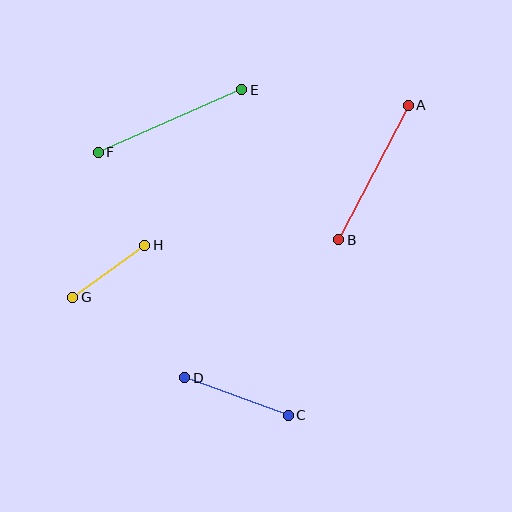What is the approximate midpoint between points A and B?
The midpoint is at approximately (374, 173) pixels.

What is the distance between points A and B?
The distance is approximately 152 pixels.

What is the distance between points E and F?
The distance is approximately 157 pixels.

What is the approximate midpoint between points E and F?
The midpoint is at approximately (170, 121) pixels.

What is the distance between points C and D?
The distance is approximately 110 pixels.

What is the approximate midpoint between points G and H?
The midpoint is at approximately (109, 271) pixels.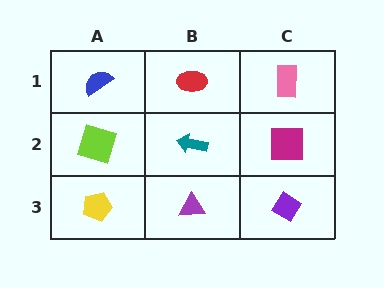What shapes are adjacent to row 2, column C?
A pink rectangle (row 1, column C), a purple diamond (row 3, column C), a teal arrow (row 2, column B).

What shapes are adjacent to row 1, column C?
A magenta square (row 2, column C), a red ellipse (row 1, column B).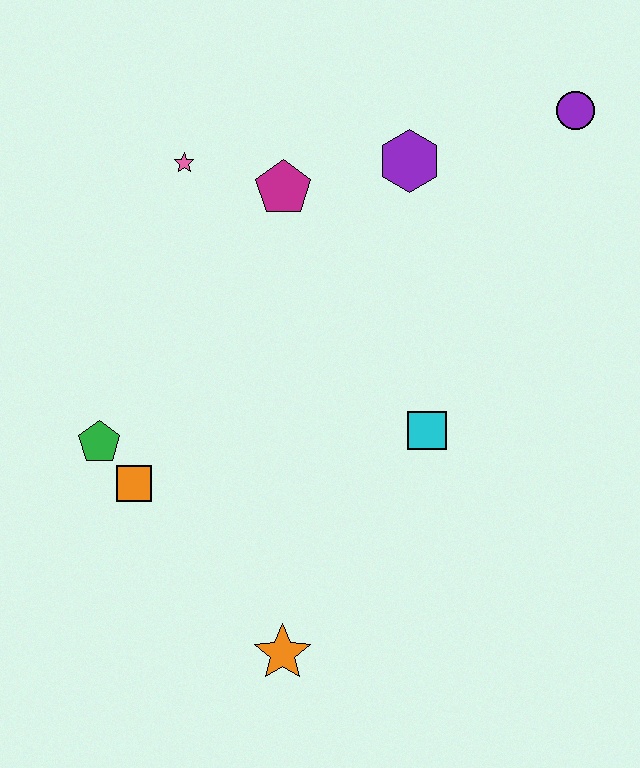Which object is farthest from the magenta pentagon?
The orange star is farthest from the magenta pentagon.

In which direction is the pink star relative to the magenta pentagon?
The pink star is to the left of the magenta pentagon.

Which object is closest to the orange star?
The orange square is closest to the orange star.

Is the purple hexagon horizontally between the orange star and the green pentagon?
No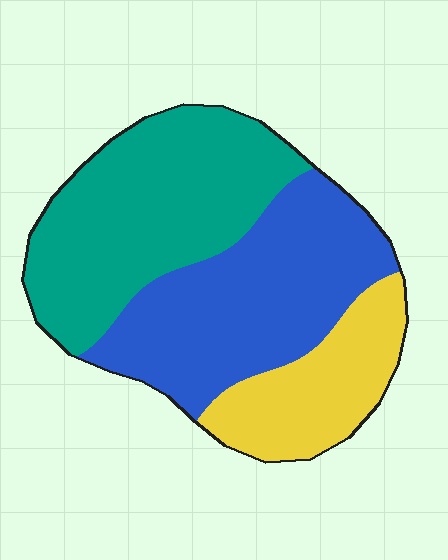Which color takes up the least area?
Yellow, at roughly 20%.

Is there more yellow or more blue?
Blue.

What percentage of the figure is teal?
Teal takes up about two fifths (2/5) of the figure.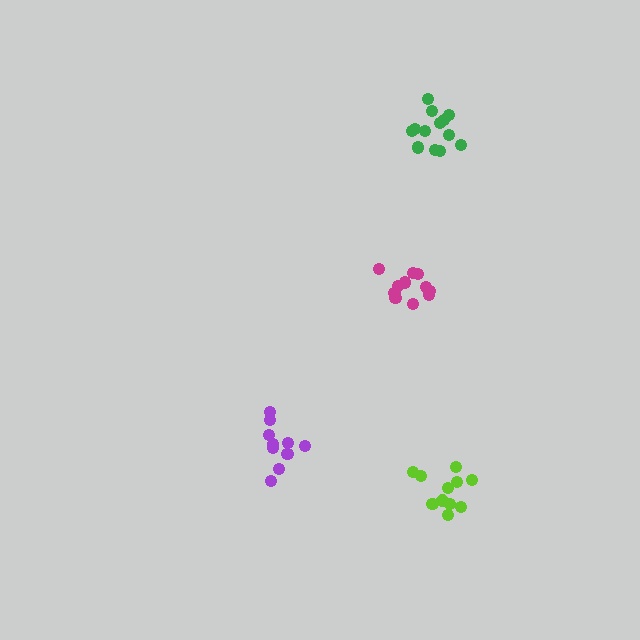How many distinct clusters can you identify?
There are 4 distinct clusters.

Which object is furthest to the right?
The lime cluster is rightmost.